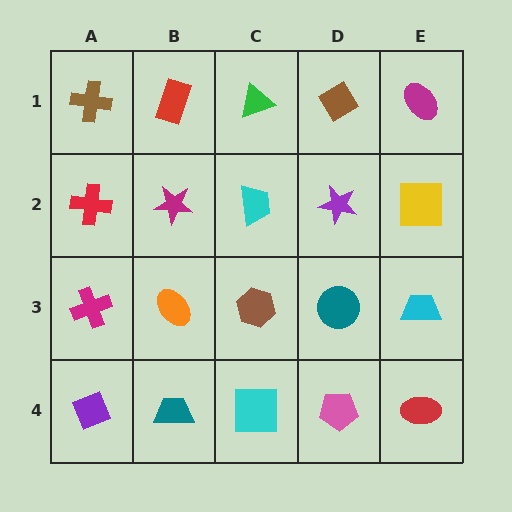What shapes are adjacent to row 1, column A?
A red cross (row 2, column A), a red rectangle (row 1, column B).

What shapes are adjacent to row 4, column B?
An orange ellipse (row 3, column B), a purple diamond (row 4, column A), a cyan square (row 4, column C).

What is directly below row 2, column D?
A teal circle.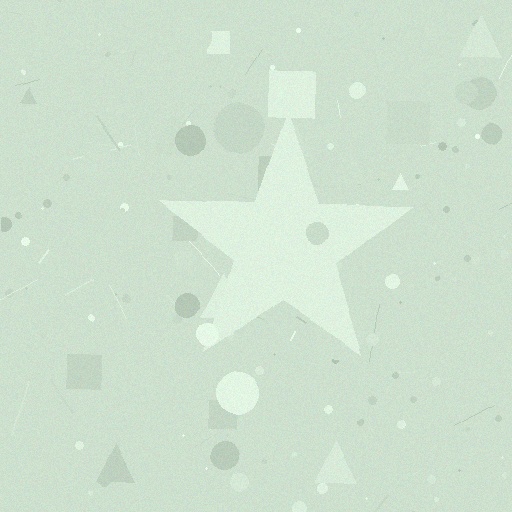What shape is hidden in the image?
A star is hidden in the image.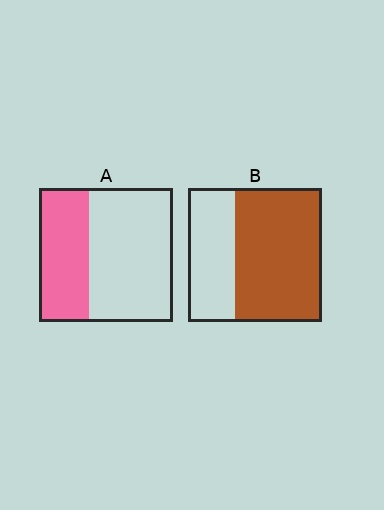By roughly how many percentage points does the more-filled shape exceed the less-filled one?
By roughly 30 percentage points (B over A).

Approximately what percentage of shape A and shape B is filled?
A is approximately 35% and B is approximately 65%.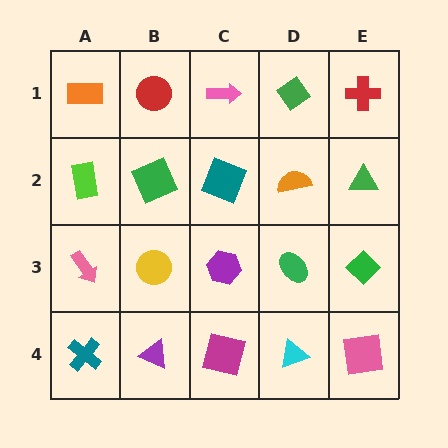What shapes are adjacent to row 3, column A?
A lime rectangle (row 2, column A), a teal cross (row 4, column A), a yellow circle (row 3, column B).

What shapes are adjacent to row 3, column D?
An orange semicircle (row 2, column D), a cyan triangle (row 4, column D), a purple hexagon (row 3, column C), a green diamond (row 3, column E).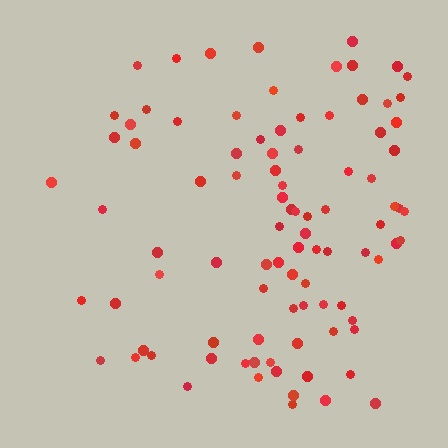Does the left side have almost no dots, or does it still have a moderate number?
Still a moderate number, just noticeably fewer than the right.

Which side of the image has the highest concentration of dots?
The right.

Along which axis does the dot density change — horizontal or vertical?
Horizontal.